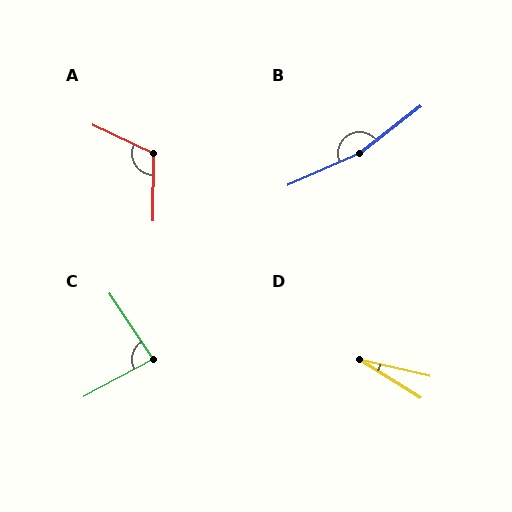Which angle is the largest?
B, at approximately 166 degrees.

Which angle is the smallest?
D, at approximately 19 degrees.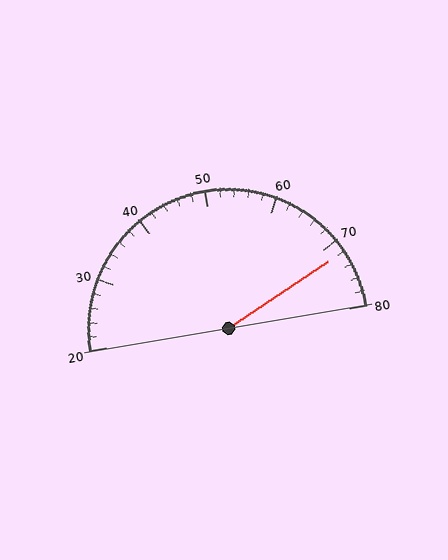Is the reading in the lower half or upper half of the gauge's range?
The reading is in the upper half of the range (20 to 80).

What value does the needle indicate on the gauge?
The needle indicates approximately 72.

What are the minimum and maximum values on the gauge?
The gauge ranges from 20 to 80.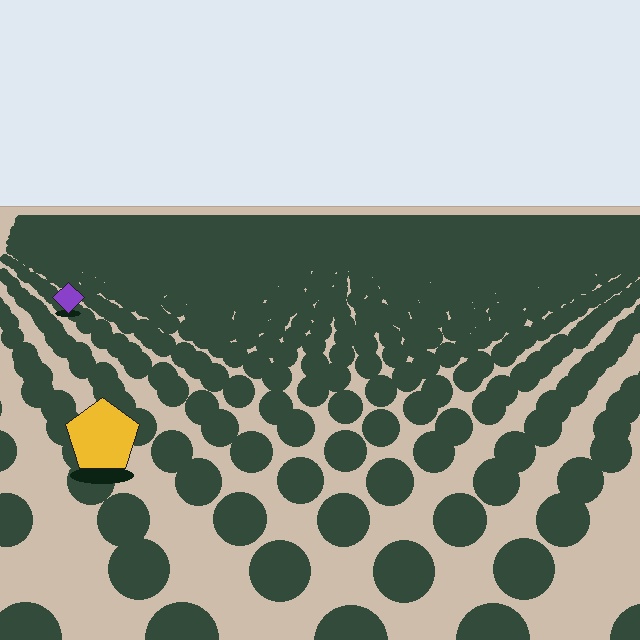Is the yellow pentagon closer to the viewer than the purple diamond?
Yes. The yellow pentagon is closer — you can tell from the texture gradient: the ground texture is coarser near it.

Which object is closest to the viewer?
The yellow pentagon is closest. The texture marks near it are larger and more spread out.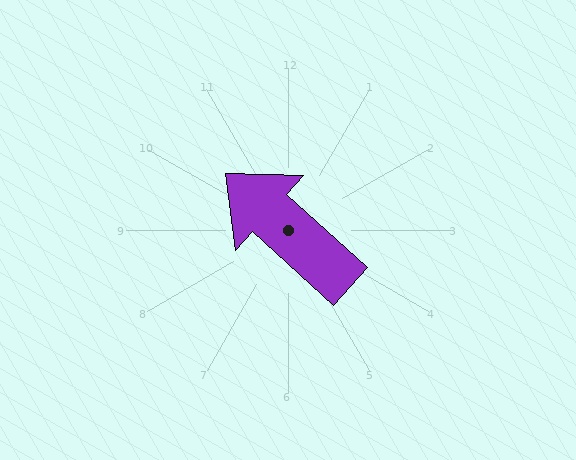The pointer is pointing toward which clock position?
Roughly 10 o'clock.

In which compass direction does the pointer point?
Northwest.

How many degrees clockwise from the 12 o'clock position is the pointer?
Approximately 312 degrees.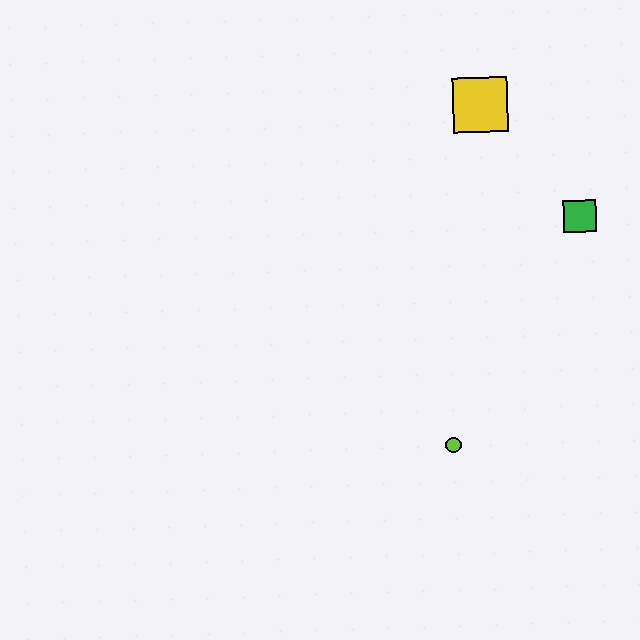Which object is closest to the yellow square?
The green square is closest to the yellow square.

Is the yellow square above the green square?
Yes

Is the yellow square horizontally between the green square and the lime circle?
Yes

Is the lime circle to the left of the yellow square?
Yes